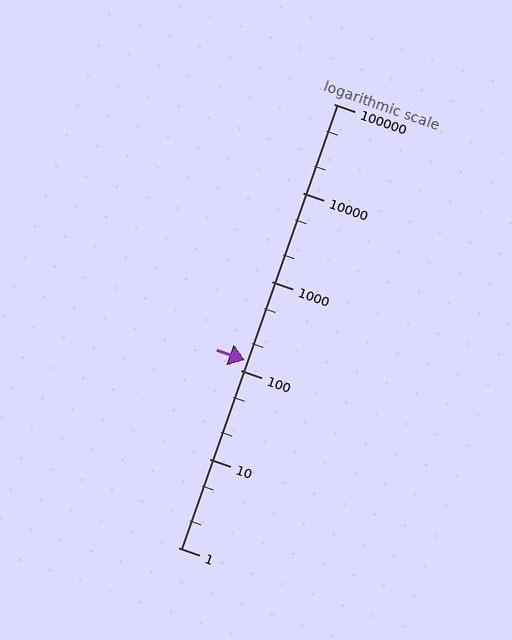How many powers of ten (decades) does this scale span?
The scale spans 5 decades, from 1 to 100000.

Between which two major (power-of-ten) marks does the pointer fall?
The pointer is between 100 and 1000.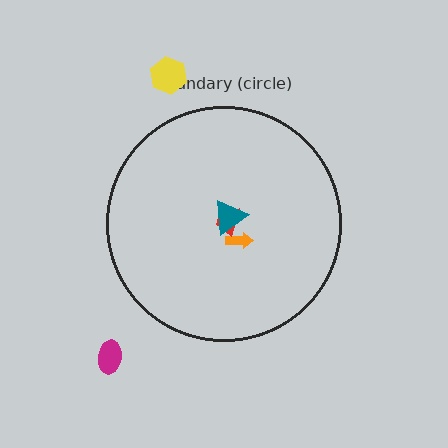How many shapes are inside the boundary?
3 inside, 2 outside.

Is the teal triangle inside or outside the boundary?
Inside.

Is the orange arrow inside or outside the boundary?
Inside.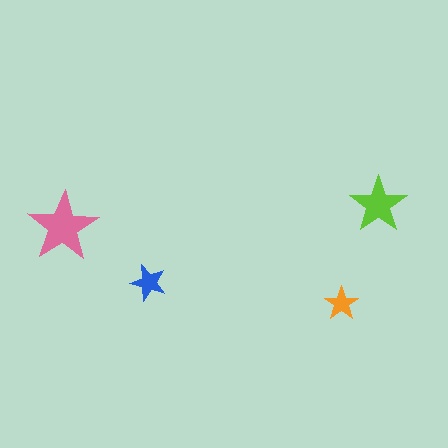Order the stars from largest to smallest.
the pink one, the lime one, the blue one, the orange one.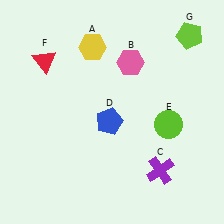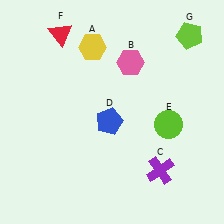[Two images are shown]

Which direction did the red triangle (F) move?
The red triangle (F) moved up.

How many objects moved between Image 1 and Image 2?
1 object moved between the two images.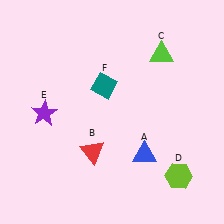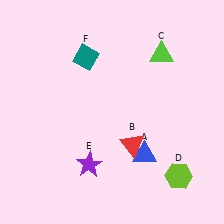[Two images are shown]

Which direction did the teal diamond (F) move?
The teal diamond (F) moved up.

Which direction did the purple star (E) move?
The purple star (E) moved down.